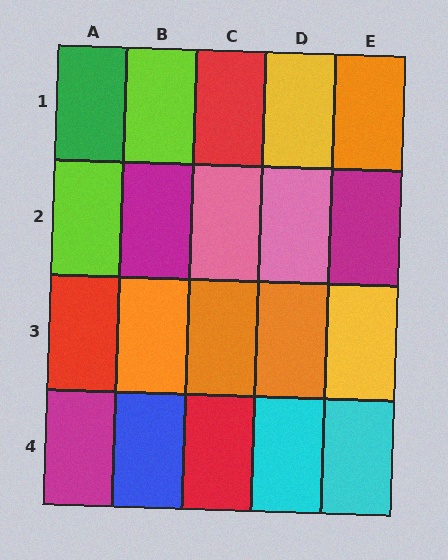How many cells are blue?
1 cell is blue.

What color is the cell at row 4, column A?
Magenta.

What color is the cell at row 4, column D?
Cyan.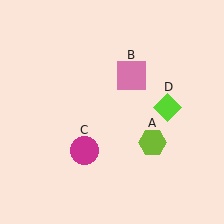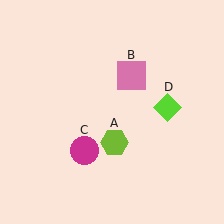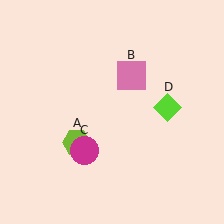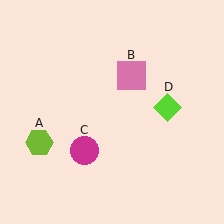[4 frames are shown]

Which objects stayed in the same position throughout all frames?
Pink square (object B) and magenta circle (object C) and lime diamond (object D) remained stationary.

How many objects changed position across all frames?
1 object changed position: lime hexagon (object A).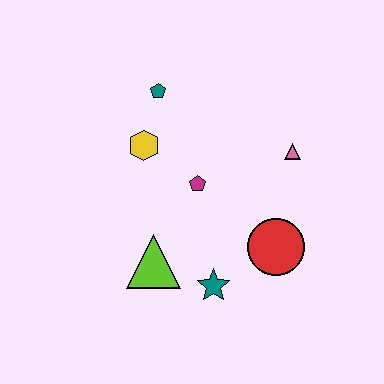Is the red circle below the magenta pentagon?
Yes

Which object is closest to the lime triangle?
The teal star is closest to the lime triangle.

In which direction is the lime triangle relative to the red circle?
The lime triangle is to the left of the red circle.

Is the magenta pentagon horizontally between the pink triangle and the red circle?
No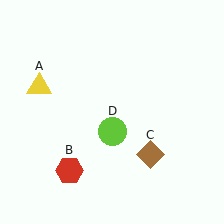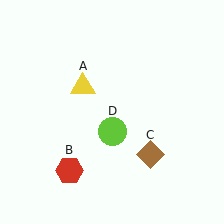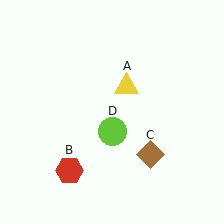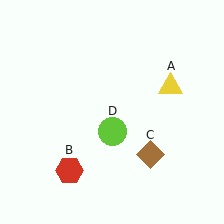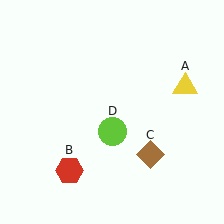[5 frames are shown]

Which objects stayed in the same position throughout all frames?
Red hexagon (object B) and brown diamond (object C) and lime circle (object D) remained stationary.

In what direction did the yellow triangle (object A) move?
The yellow triangle (object A) moved right.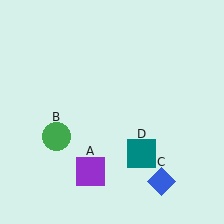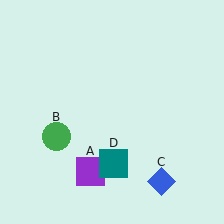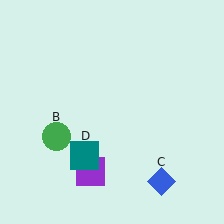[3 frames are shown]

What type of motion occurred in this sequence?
The teal square (object D) rotated clockwise around the center of the scene.